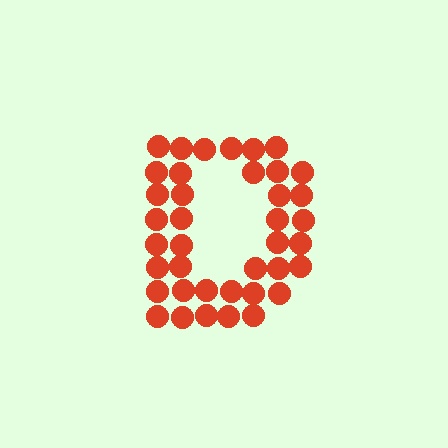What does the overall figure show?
The overall figure shows the letter D.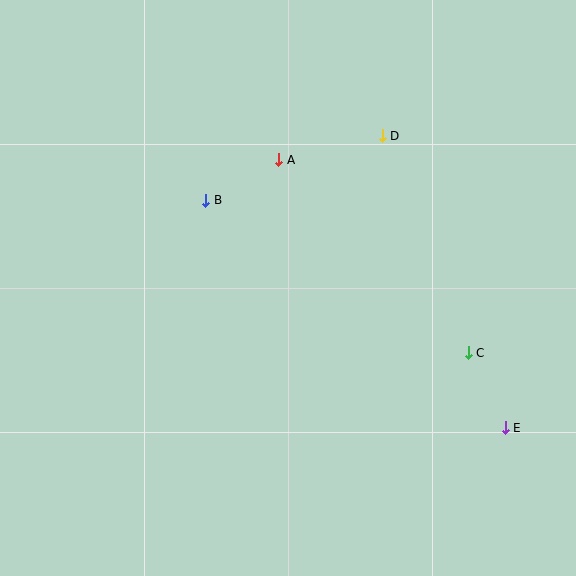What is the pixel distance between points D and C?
The distance between D and C is 233 pixels.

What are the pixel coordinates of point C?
Point C is at (468, 353).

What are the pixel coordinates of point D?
Point D is at (382, 136).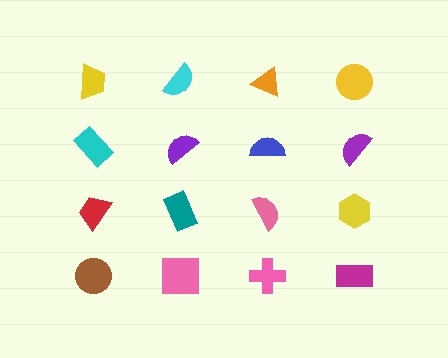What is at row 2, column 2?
A purple semicircle.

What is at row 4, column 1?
A brown circle.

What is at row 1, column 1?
A yellow trapezoid.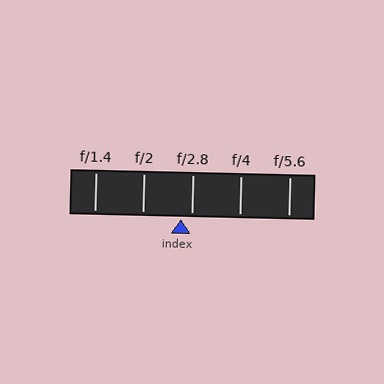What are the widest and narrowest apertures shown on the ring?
The widest aperture shown is f/1.4 and the narrowest is f/5.6.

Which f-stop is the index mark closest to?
The index mark is closest to f/2.8.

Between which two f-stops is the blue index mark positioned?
The index mark is between f/2 and f/2.8.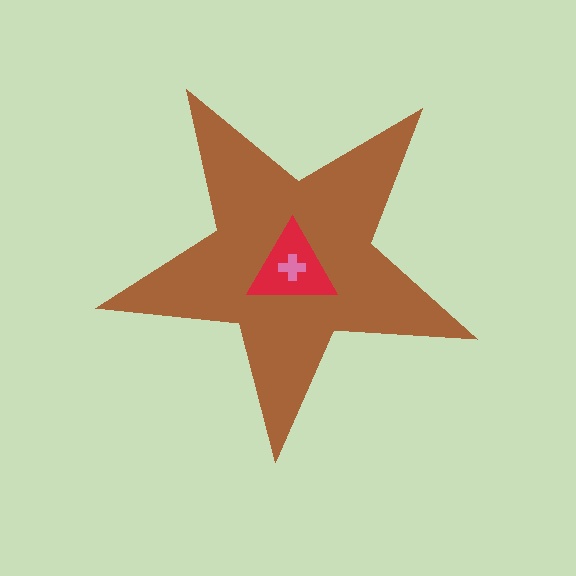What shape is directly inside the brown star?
The red triangle.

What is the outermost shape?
The brown star.